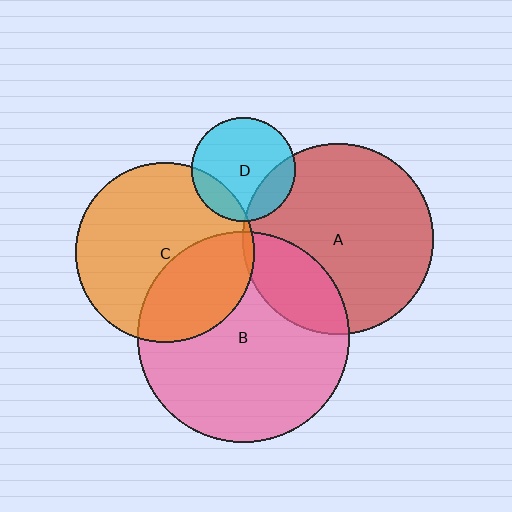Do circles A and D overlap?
Yes.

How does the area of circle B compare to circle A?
Approximately 1.2 times.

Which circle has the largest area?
Circle B (pink).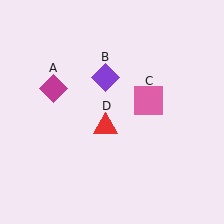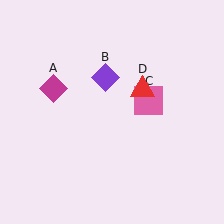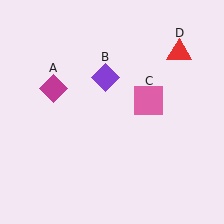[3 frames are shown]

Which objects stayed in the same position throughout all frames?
Magenta diamond (object A) and purple diamond (object B) and pink square (object C) remained stationary.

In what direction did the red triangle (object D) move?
The red triangle (object D) moved up and to the right.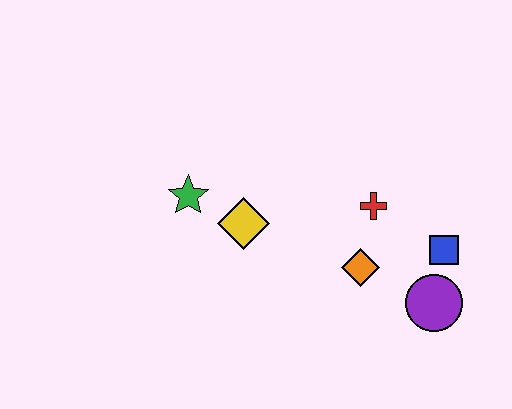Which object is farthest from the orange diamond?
The green star is farthest from the orange diamond.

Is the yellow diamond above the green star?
No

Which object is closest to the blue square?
The purple circle is closest to the blue square.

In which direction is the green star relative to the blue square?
The green star is to the left of the blue square.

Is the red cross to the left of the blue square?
Yes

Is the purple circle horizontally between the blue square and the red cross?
Yes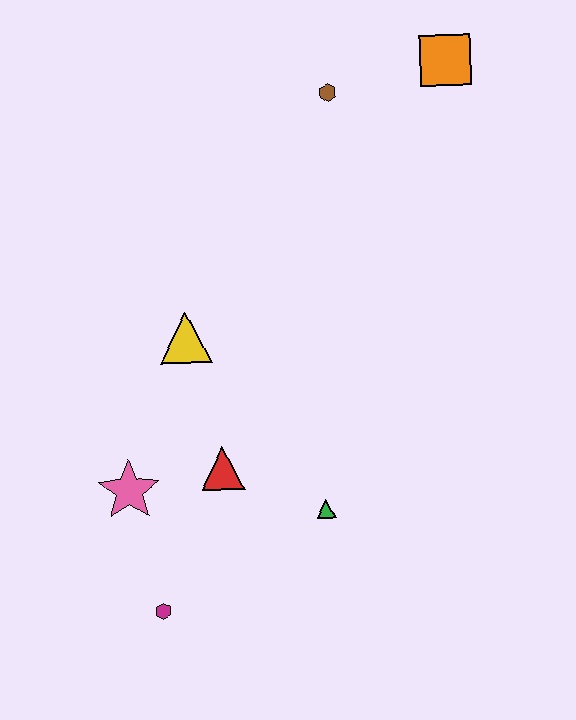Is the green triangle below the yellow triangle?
Yes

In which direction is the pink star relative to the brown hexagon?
The pink star is below the brown hexagon.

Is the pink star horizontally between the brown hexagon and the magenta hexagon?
No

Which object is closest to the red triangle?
The pink star is closest to the red triangle.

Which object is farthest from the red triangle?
The orange square is farthest from the red triangle.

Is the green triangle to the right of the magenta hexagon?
Yes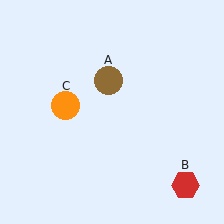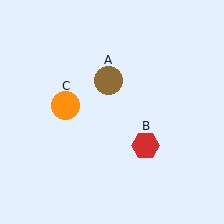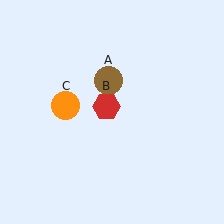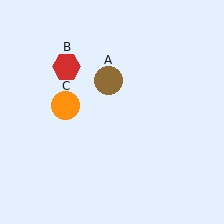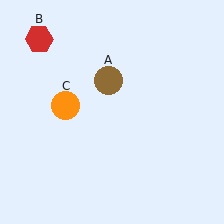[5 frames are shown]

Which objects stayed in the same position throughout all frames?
Brown circle (object A) and orange circle (object C) remained stationary.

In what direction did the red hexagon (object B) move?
The red hexagon (object B) moved up and to the left.